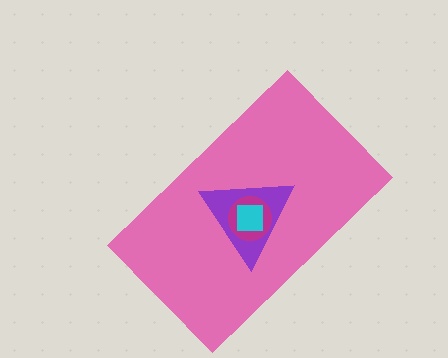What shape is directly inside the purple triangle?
The magenta circle.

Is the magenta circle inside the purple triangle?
Yes.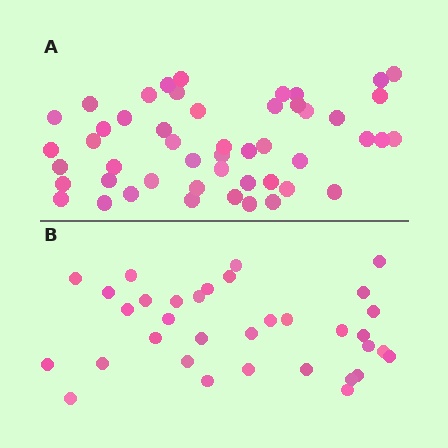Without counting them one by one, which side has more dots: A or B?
Region A (the top region) has more dots.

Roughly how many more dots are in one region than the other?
Region A has approximately 15 more dots than region B.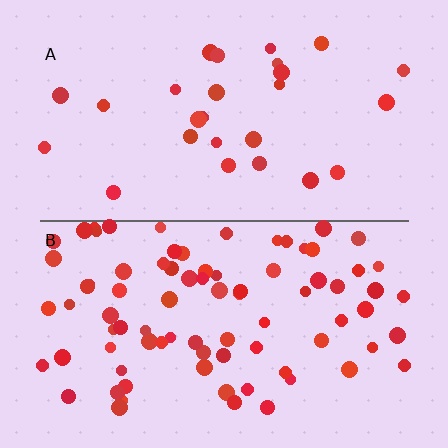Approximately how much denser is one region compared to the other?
Approximately 3.1× — region B over region A.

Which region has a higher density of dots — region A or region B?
B (the bottom).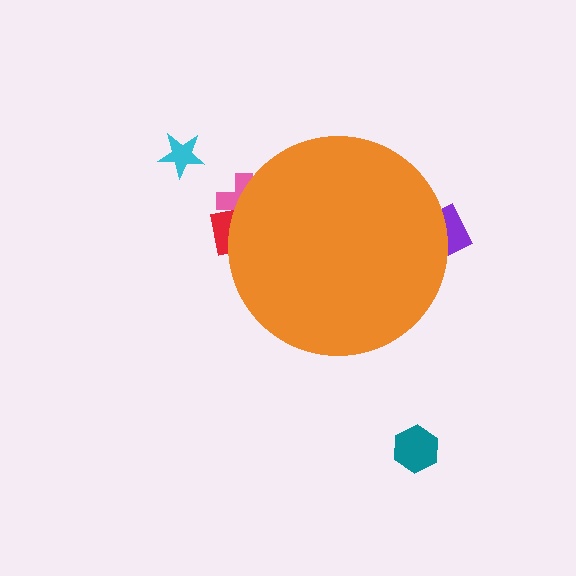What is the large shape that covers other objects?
An orange circle.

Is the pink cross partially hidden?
Yes, the pink cross is partially hidden behind the orange circle.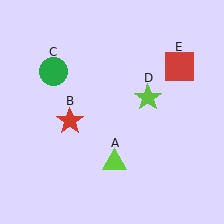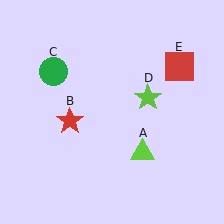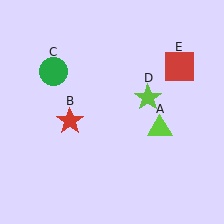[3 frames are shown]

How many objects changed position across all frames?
1 object changed position: lime triangle (object A).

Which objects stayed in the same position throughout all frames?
Red star (object B) and green circle (object C) and lime star (object D) and red square (object E) remained stationary.